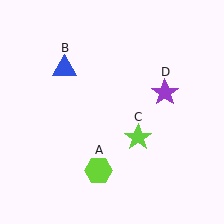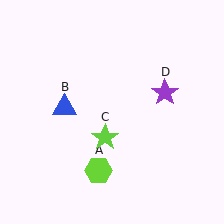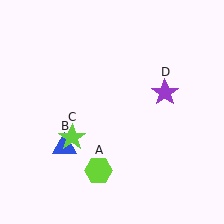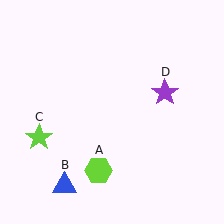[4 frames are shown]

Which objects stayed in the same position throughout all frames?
Lime hexagon (object A) and purple star (object D) remained stationary.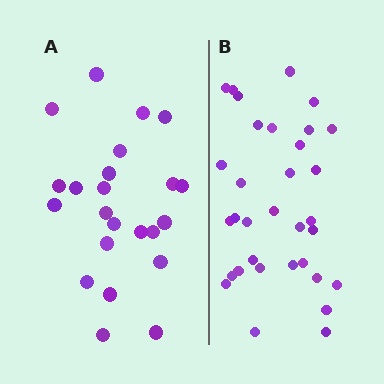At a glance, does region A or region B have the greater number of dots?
Region B (the right region) has more dots.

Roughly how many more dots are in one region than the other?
Region B has roughly 10 or so more dots than region A.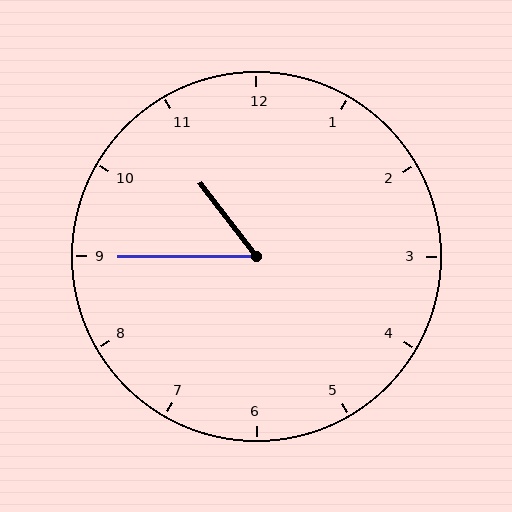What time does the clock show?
10:45.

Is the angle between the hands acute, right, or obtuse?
It is acute.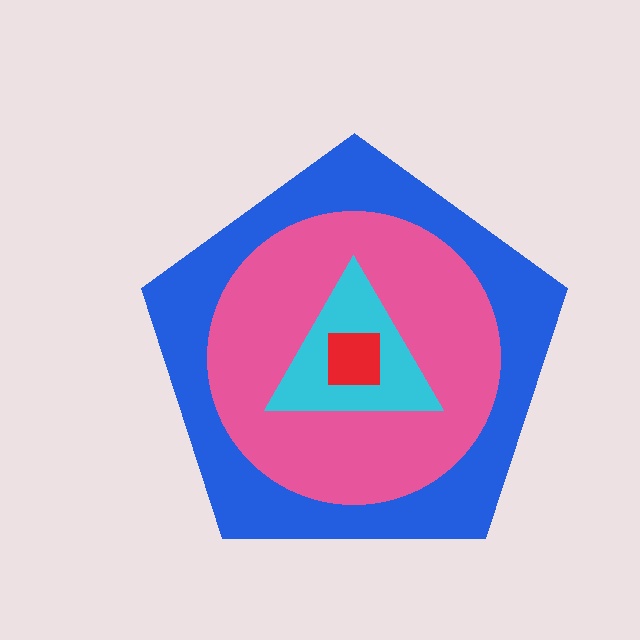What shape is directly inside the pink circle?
The cyan triangle.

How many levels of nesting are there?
4.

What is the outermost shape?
The blue pentagon.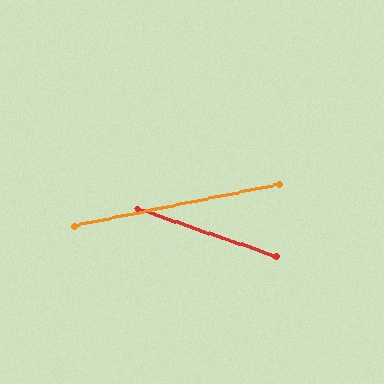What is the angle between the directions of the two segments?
Approximately 30 degrees.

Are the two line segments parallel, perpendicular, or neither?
Neither parallel nor perpendicular — they differ by about 30°.